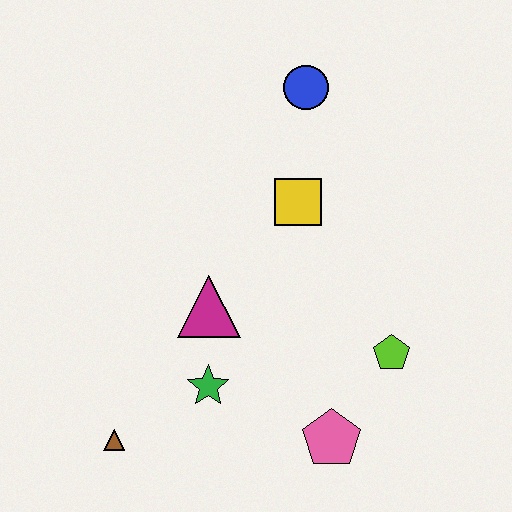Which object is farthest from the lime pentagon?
The brown triangle is farthest from the lime pentagon.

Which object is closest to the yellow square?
The blue circle is closest to the yellow square.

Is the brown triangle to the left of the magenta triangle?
Yes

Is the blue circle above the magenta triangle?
Yes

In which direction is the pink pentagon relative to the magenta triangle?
The pink pentagon is below the magenta triangle.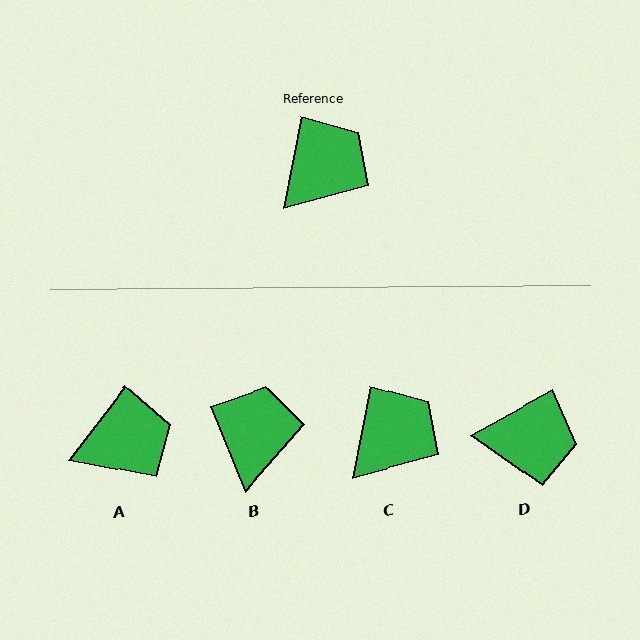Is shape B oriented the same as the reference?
No, it is off by about 34 degrees.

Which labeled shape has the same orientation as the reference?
C.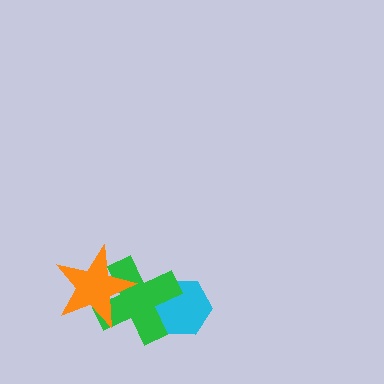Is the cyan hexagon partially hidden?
Yes, it is partially covered by another shape.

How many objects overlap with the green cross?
2 objects overlap with the green cross.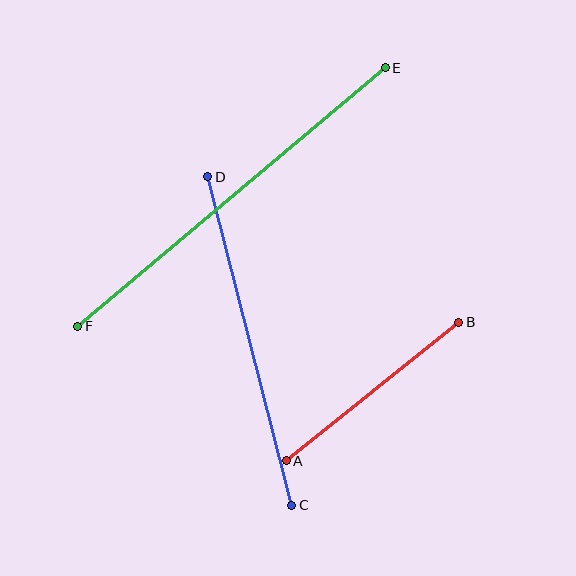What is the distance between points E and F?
The distance is approximately 402 pixels.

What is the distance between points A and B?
The distance is approximately 221 pixels.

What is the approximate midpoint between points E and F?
The midpoint is at approximately (232, 197) pixels.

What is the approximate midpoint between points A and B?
The midpoint is at approximately (372, 392) pixels.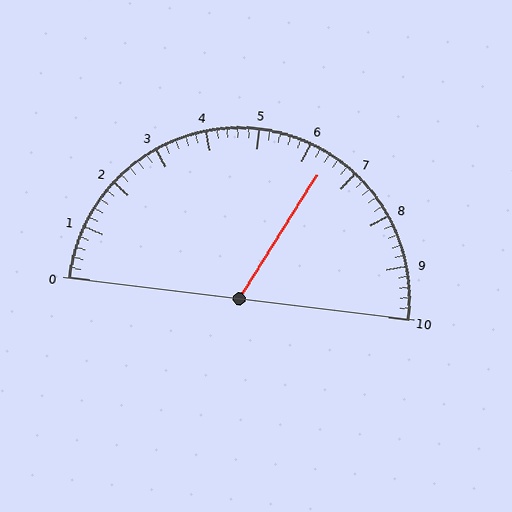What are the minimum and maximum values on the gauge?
The gauge ranges from 0 to 10.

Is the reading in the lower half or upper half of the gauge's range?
The reading is in the upper half of the range (0 to 10).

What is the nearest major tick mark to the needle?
The nearest major tick mark is 6.